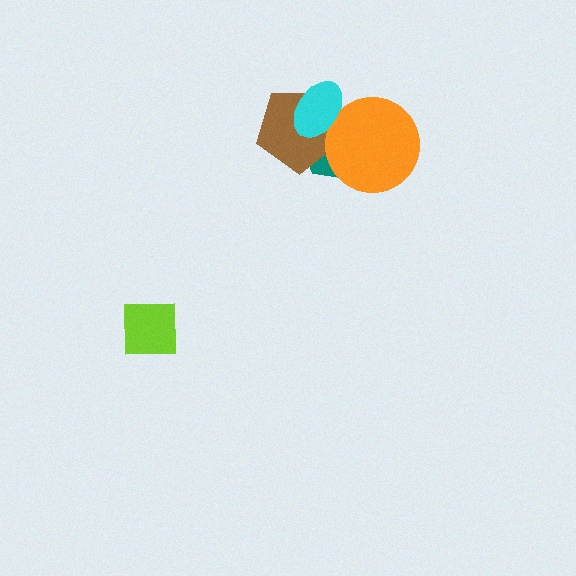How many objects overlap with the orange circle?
3 objects overlap with the orange circle.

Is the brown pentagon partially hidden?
Yes, it is partially covered by another shape.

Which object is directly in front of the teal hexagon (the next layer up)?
The brown pentagon is directly in front of the teal hexagon.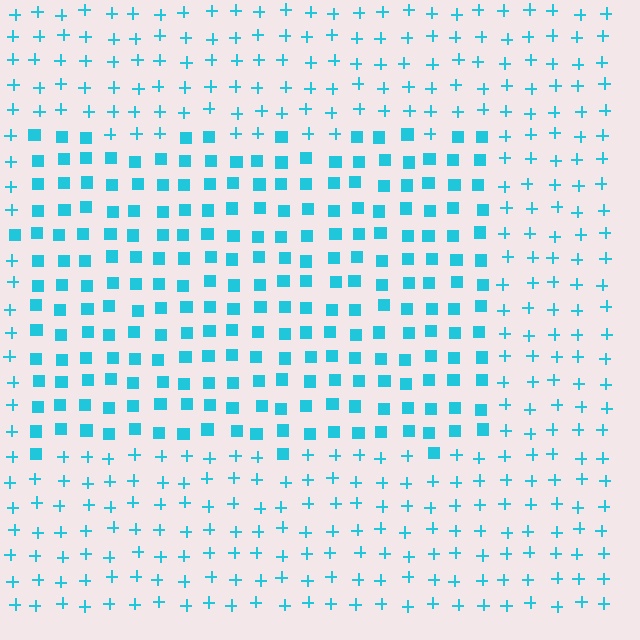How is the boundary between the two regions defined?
The boundary is defined by a change in element shape: squares inside vs. plus signs outside. All elements share the same color and spacing.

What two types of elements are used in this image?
The image uses squares inside the rectangle region and plus signs outside it.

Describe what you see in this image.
The image is filled with small cyan elements arranged in a uniform grid. A rectangle-shaped region contains squares, while the surrounding area contains plus signs. The boundary is defined purely by the change in element shape.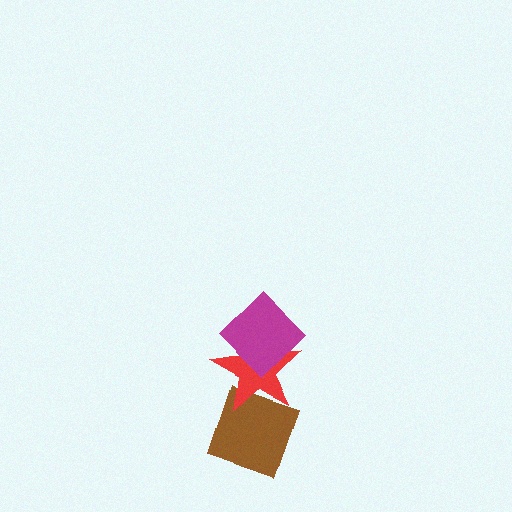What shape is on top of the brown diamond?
The red star is on top of the brown diamond.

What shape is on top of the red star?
The magenta diamond is on top of the red star.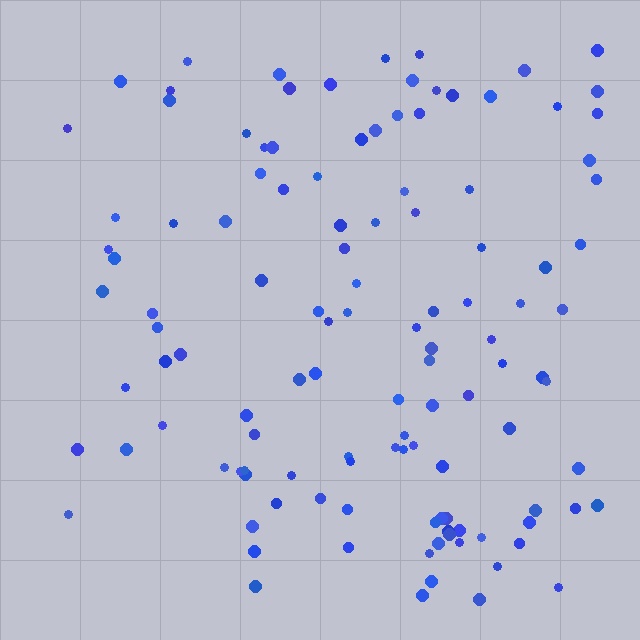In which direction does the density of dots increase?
From left to right, with the right side densest.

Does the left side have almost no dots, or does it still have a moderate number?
Still a moderate number, just noticeably fewer than the right.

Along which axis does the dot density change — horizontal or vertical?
Horizontal.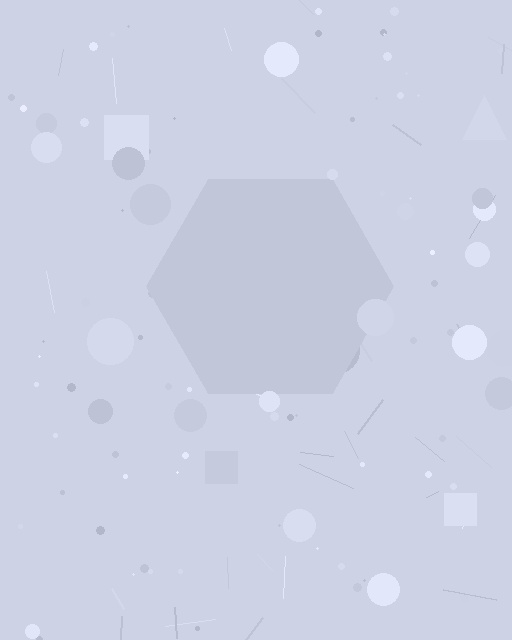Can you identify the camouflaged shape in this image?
The camouflaged shape is a hexagon.